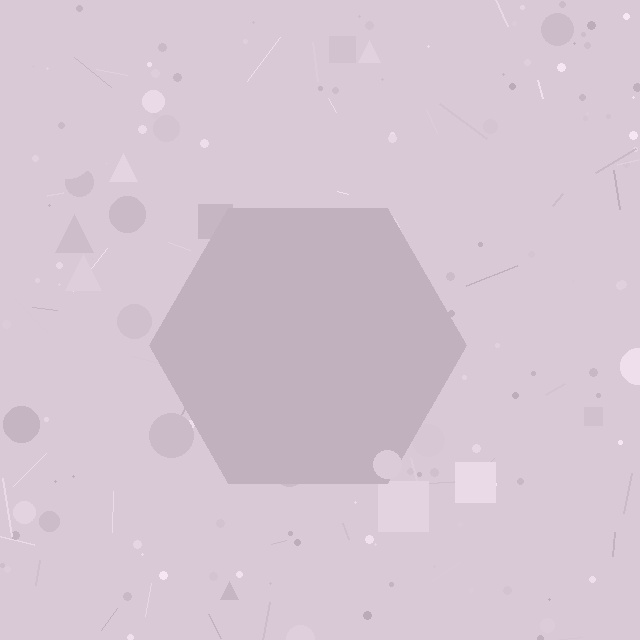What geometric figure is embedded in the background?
A hexagon is embedded in the background.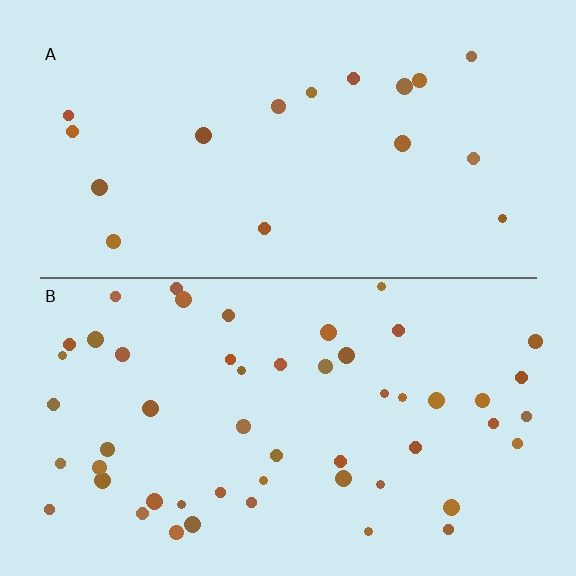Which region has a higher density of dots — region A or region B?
B (the bottom).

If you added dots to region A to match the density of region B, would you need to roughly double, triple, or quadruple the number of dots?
Approximately triple.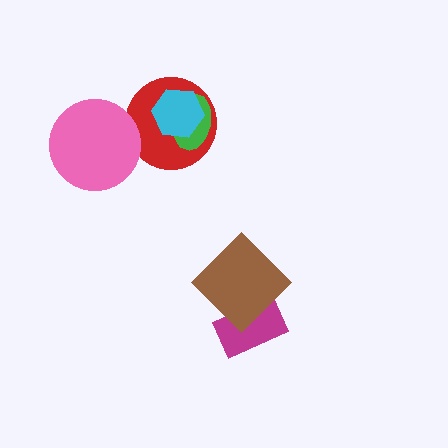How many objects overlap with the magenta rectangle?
1 object overlaps with the magenta rectangle.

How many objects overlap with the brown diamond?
1 object overlaps with the brown diamond.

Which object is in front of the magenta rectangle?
The brown diamond is in front of the magenta rectangle.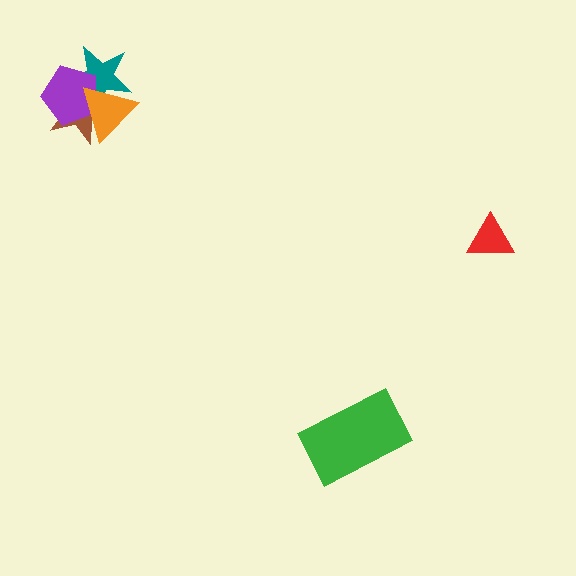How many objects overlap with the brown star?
3 objects overlap with the brown star.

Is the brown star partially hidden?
Yes, it is partially covered by another shape.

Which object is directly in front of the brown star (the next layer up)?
The teal star is directly in front of the brown star.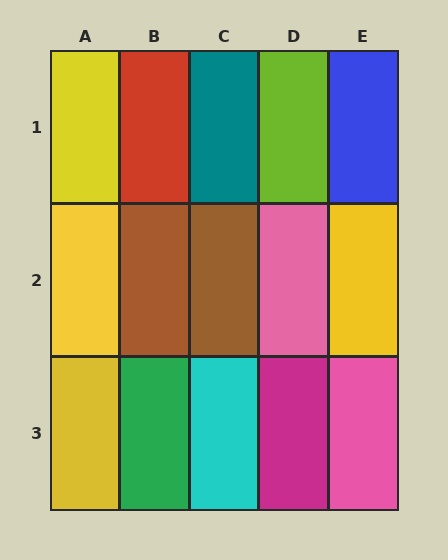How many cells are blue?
1 cell is blue.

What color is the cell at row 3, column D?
Magenta.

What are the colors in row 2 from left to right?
Yellow, brown, brown, pink, yellow.